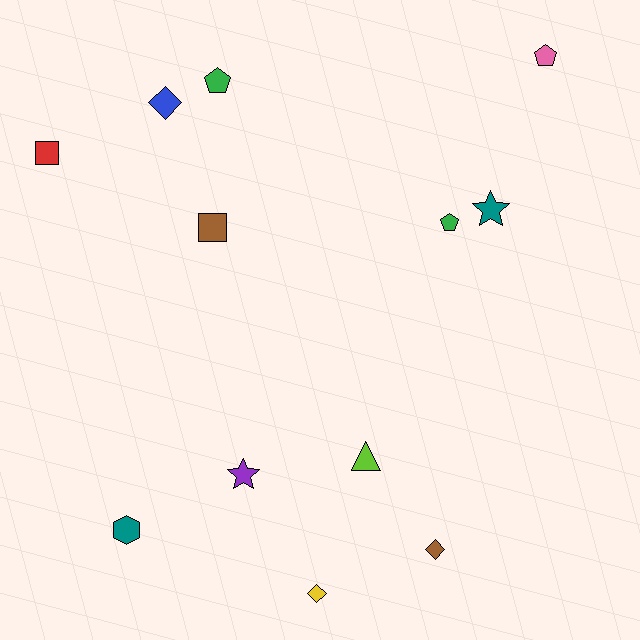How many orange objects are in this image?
There are no orange objects.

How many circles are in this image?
There are no circles.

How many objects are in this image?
There are 12 objects.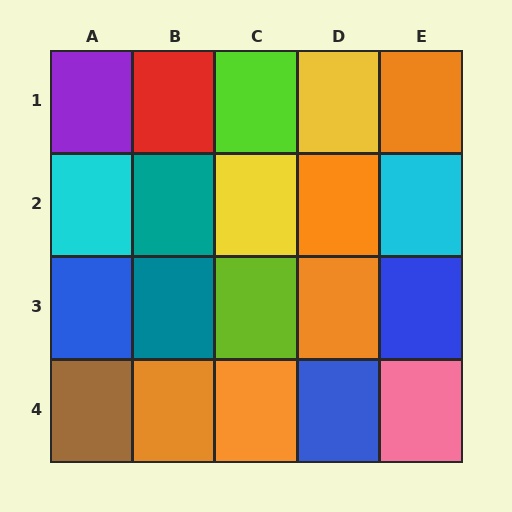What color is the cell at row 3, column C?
Lime.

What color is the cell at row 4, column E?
Pink.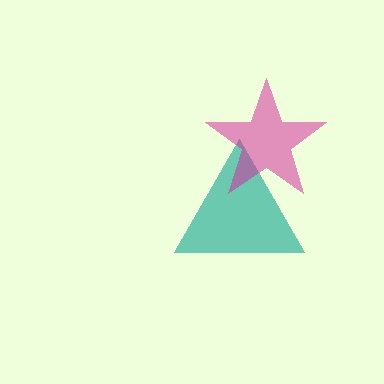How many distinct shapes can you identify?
There are 2 distinct shapes: a teal triangle, a magenta star.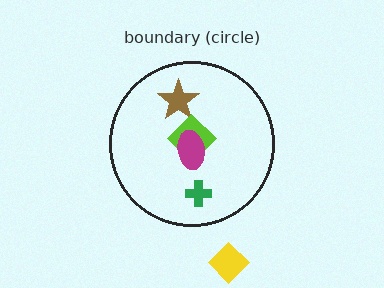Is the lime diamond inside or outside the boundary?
Inside.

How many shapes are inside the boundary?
4 inside, 1 outside.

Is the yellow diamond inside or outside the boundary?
Outside.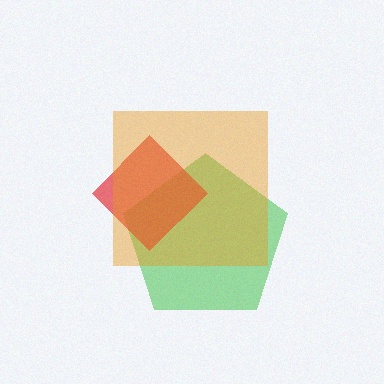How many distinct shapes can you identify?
There are 3 distinct shapes: a green pentagon, a red diamond, an orange square.